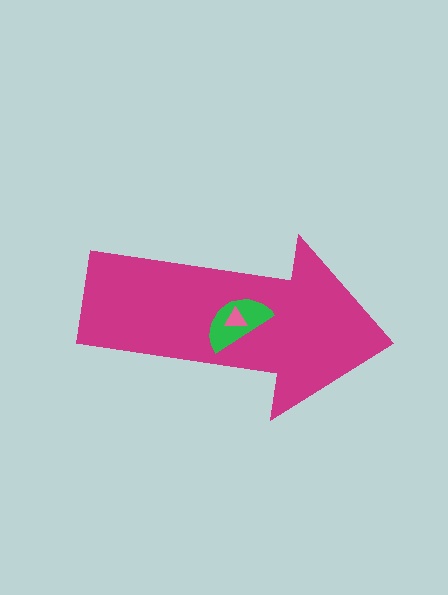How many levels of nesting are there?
3.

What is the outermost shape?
The magenta arrow.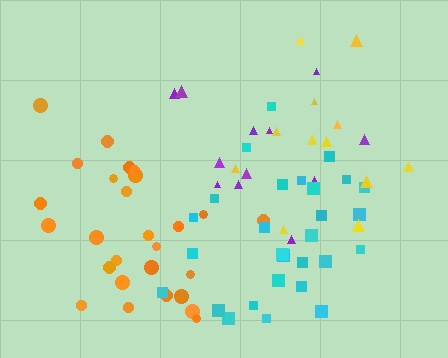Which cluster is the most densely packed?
Orange.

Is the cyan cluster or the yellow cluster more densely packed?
Cyan.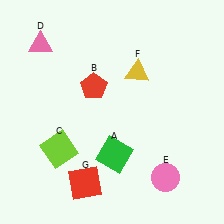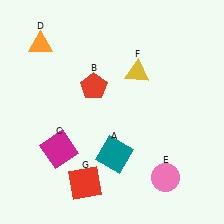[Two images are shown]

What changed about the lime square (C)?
In Image 1, C is lime. In Image 2, it changed to magenta.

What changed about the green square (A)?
In Image 1, A is green. In Image 2, it changed to teal.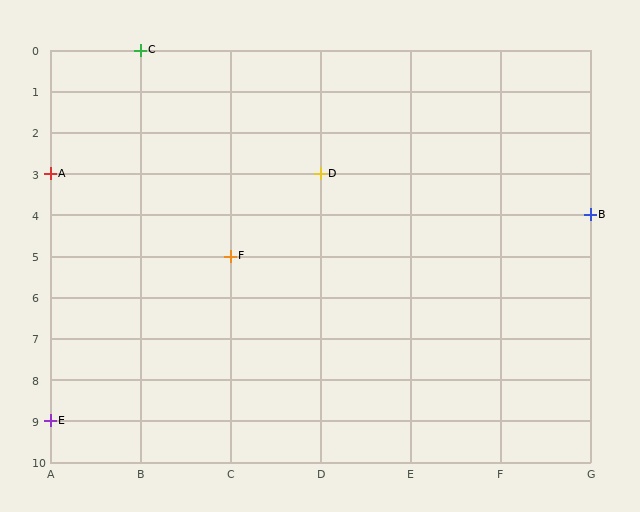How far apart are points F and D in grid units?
Points F and D are 1 column and 2 rows apart (about 2.2 grid units diagonally).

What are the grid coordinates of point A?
Point A is at grid coordinates (A, 3).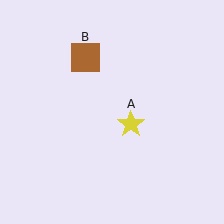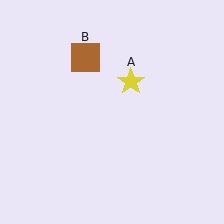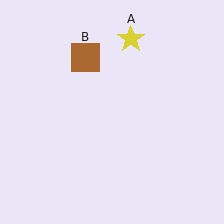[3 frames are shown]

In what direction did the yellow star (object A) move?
The yellow star (object A) moved up.